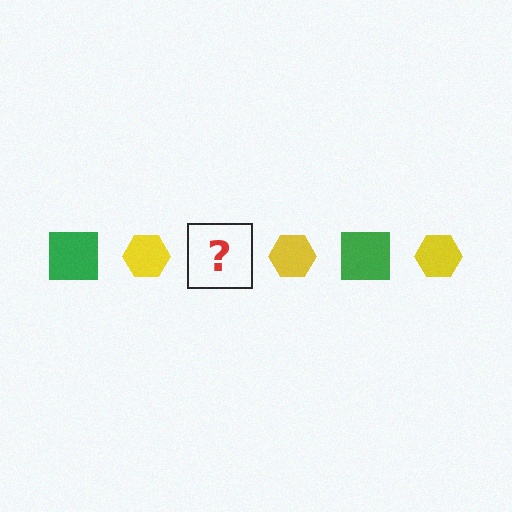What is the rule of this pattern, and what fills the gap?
The rule is that the pattern alternates between green square and yellow hexagon. The gap should be filled with a green square.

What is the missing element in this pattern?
The missing element is a green square.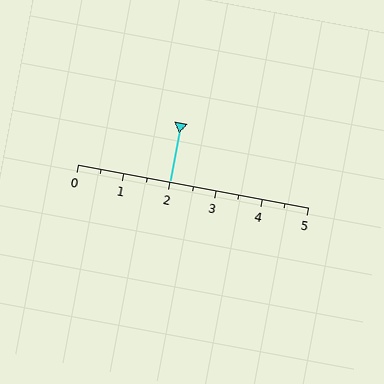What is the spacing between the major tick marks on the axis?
The major ticks are spaced 1 apart.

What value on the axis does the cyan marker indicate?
The marker indicates approximately 2.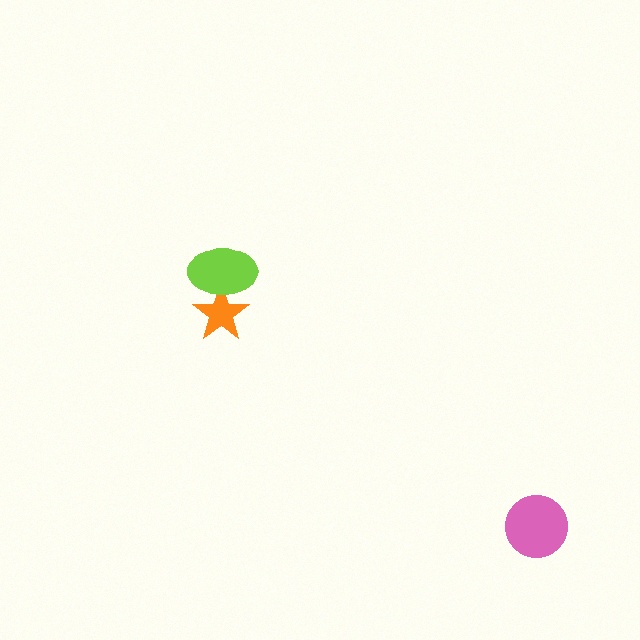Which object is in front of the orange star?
The lime ellipse is in front of the orange star.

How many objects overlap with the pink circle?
0 objects overlap with the pink circle.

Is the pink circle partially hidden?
No, no other shape covers it.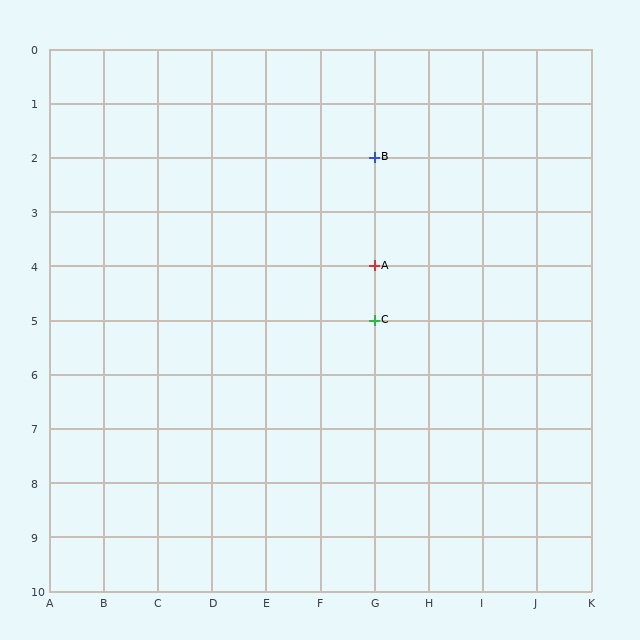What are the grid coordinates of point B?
Point B is at grid coordinates (G, 2).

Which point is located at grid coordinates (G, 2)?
Point B is at (G, 2).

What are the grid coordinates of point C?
Point C is at grid coordinates (G, 5).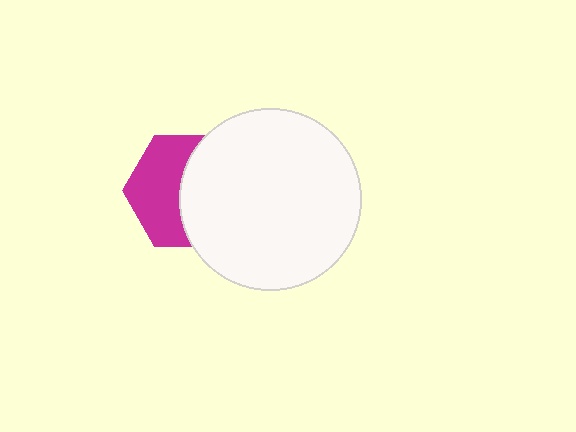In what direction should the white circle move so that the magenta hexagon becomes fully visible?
The white circle should move right. That is the shortest direction to clear the overlap and leave the magenta hexagon fully visible.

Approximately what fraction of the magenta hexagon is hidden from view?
Roughly 50% of the magenta hexagon is hidden behind the white circle.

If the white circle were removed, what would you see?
You would see the complete magenta hexagon.